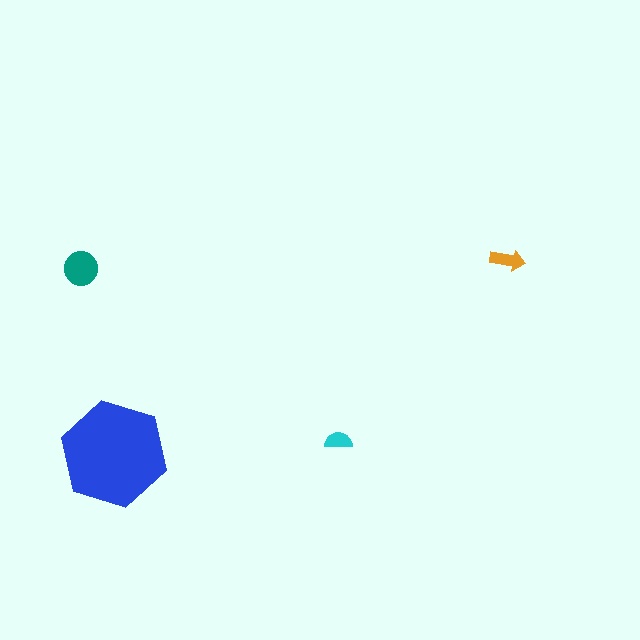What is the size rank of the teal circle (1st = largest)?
2nd.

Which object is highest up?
The orange arrow is topmost.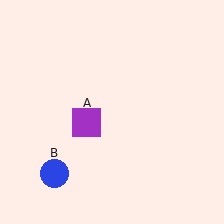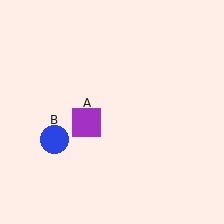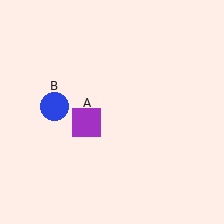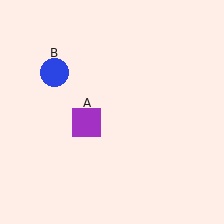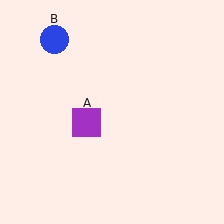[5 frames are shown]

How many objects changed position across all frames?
1 object changed position: blue circle (object B).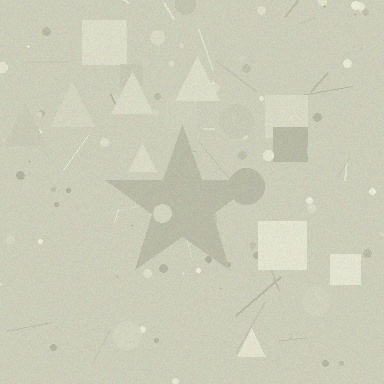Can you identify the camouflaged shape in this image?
The camouflaged shape is a star.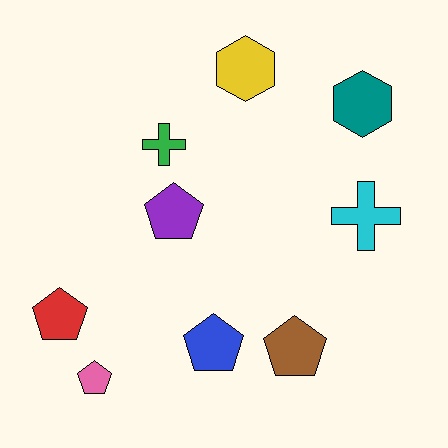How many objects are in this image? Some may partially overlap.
There are 9 objects.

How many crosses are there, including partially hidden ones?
There are 2 crosses.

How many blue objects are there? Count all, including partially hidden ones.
There is 1 blue object.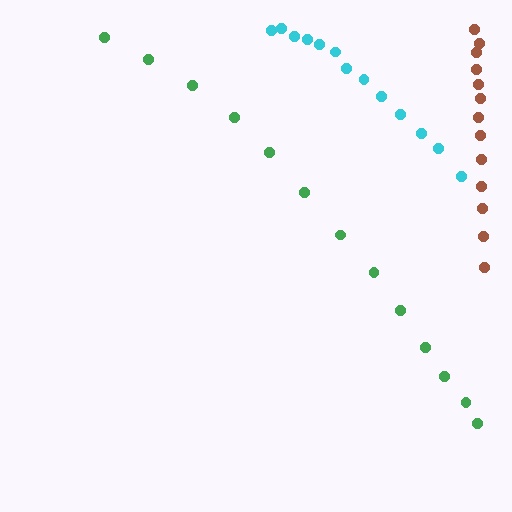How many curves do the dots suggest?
There are 3 distinct paths.